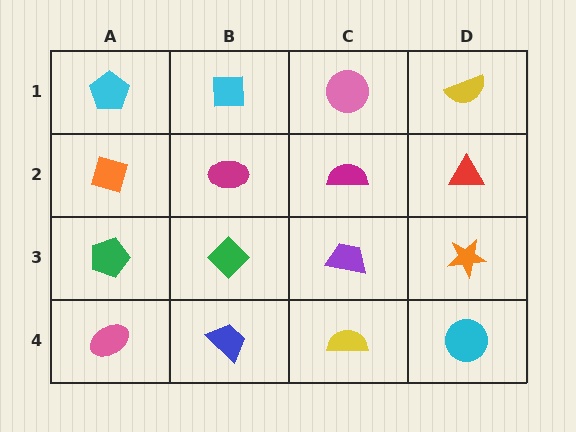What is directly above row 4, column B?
A green diamond.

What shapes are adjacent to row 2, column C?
A pink circle (row 1, column C), a purple trapezoid (row 3, column C), a magenta ellipse (row 2, column B), a red triangle (row 2, column D).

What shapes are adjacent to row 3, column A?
An orange diamond (row 2, column A), a pink ellipse (row 4, column A), a green diamond (row 3, column B).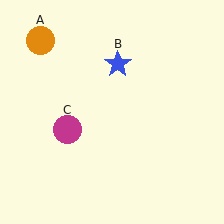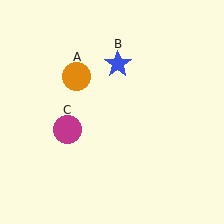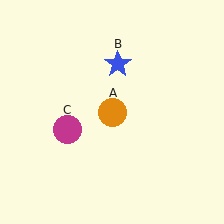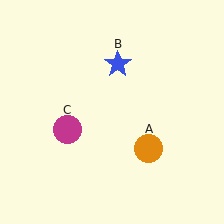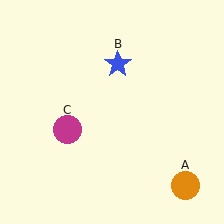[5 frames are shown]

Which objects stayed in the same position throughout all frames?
Blue star (object B) and magenta circle (object C) remained stationary.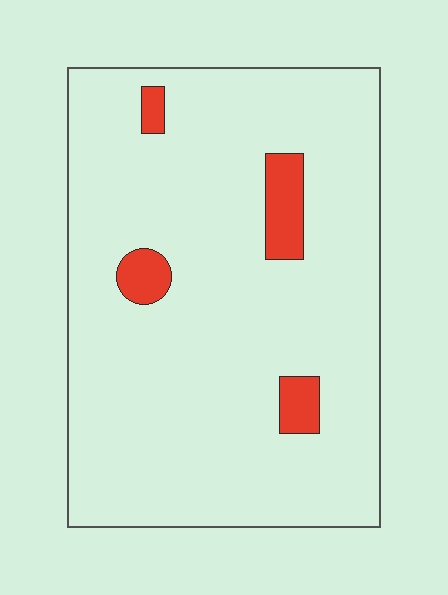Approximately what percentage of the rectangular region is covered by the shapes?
Approximately 5%.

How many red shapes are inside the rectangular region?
4.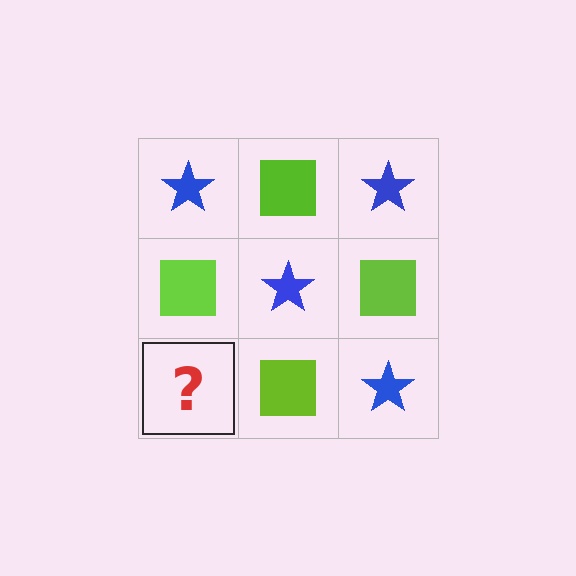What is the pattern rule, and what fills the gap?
The rule is that it alternates blue star and lime square in a checkerboard pattern. The gap should be filled with a blue star.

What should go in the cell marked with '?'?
The missing cell should contain a blue star.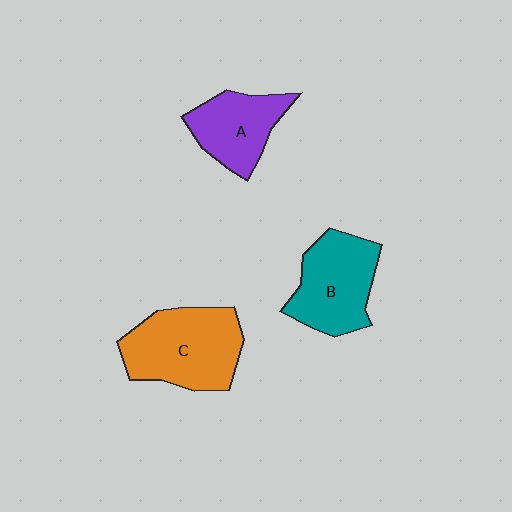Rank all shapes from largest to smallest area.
From largest to smallest: C (orange), B (teal), A (purple).